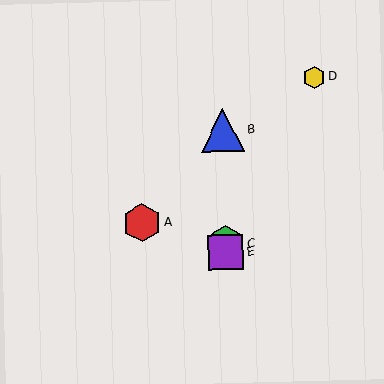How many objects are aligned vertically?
3 objects (B, C, E) are aligned vertically.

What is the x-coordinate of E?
Object E is at x≈226.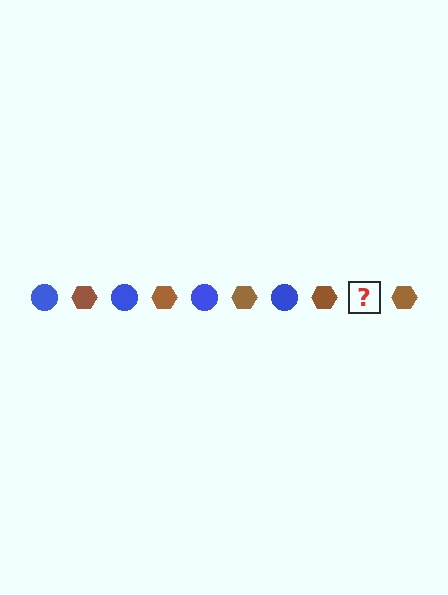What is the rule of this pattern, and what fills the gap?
The rule is that the pattern alternates between blue circle and brown hexagon. The gap should be filled with a blue circle.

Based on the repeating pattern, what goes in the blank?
The blank should be a blue circle.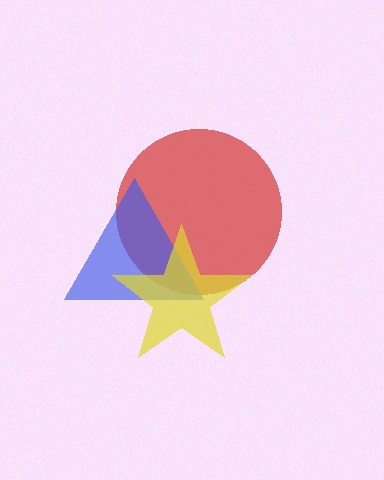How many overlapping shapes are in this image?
There are 3 overlapping shapes in the image.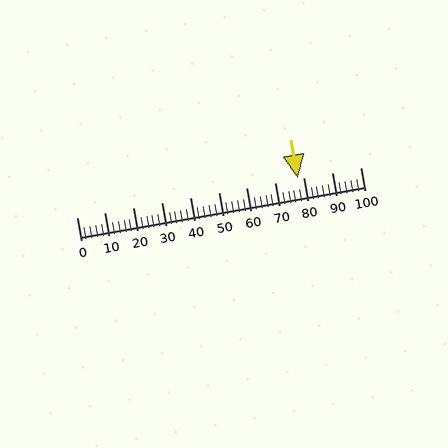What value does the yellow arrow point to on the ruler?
The yellow arrow points to approximately 78.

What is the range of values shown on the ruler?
The ruler shows values from 0 to 100.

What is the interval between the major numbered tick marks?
The major tick marks are spaced 10 units apart.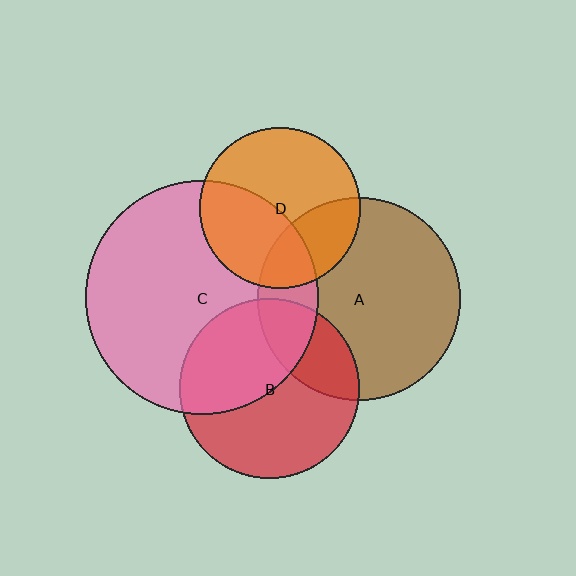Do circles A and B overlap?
Yes.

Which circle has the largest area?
Circle C (pink).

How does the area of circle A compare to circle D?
Approximately 1.6 times.